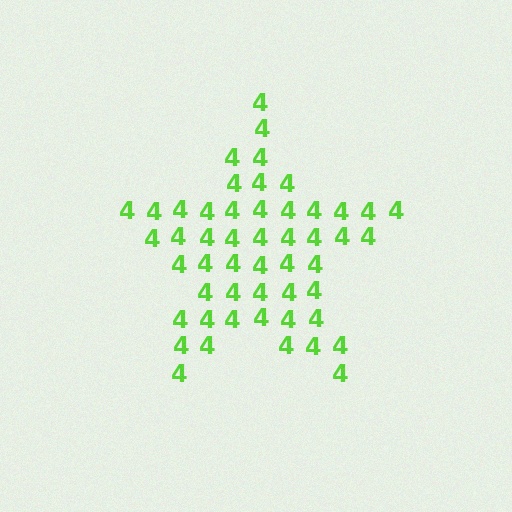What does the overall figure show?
The overall figure shows a star.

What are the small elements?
The small elements are digit 4's.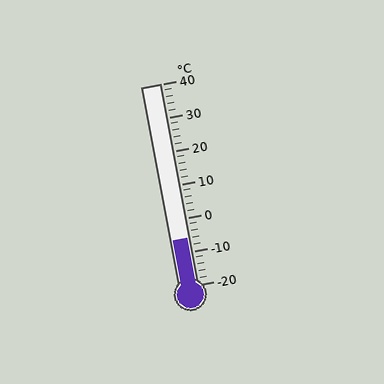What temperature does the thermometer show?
The thermometer shows approximately -6°C.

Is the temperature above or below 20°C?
The temperature is below 20°C.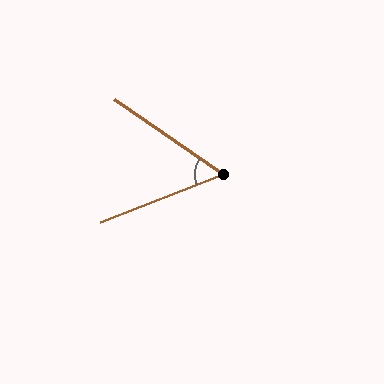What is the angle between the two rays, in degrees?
Approximately 56 degrees.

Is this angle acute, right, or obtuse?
It is acute.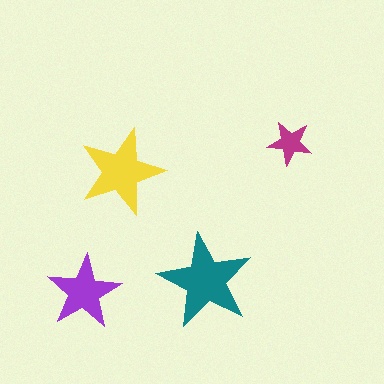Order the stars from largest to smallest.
the teal one, the yellow one, the purple one, the magenta one.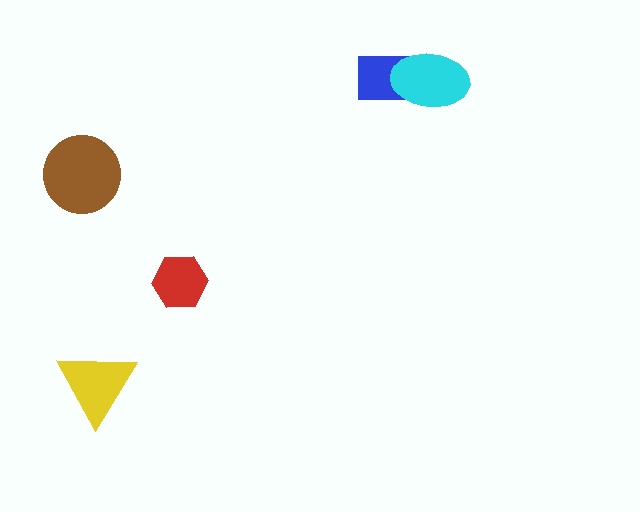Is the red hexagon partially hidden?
No, no other shape covers it.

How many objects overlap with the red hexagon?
0 objects overlap with the red hexagon.